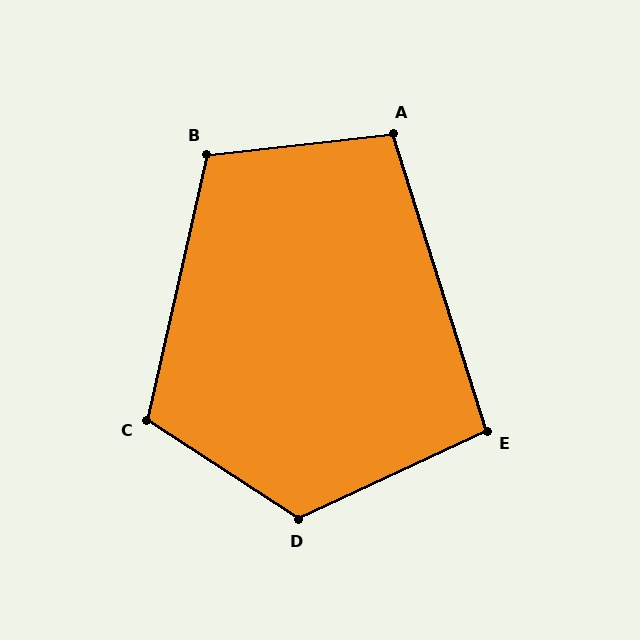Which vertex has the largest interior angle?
D, at approximately 122 degrees.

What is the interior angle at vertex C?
Approximately 110 degrees (obtuse).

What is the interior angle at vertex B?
Approximately 109 degrees (obtuse).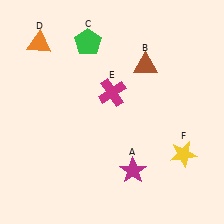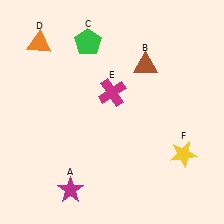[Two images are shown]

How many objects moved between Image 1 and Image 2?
1 object moved between the two images.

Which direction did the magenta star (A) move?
The magenta star (A) moved left.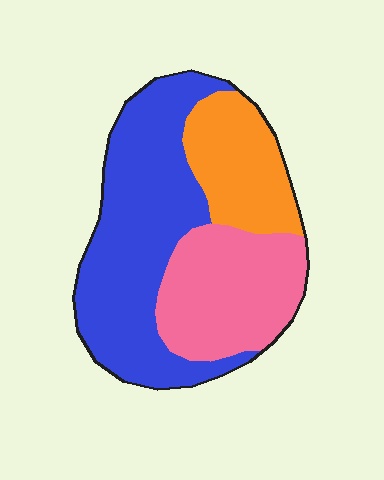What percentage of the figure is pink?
Pink covers roughly 30% of the figure.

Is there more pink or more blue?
Blue.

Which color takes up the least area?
Orange, at roughly 20%.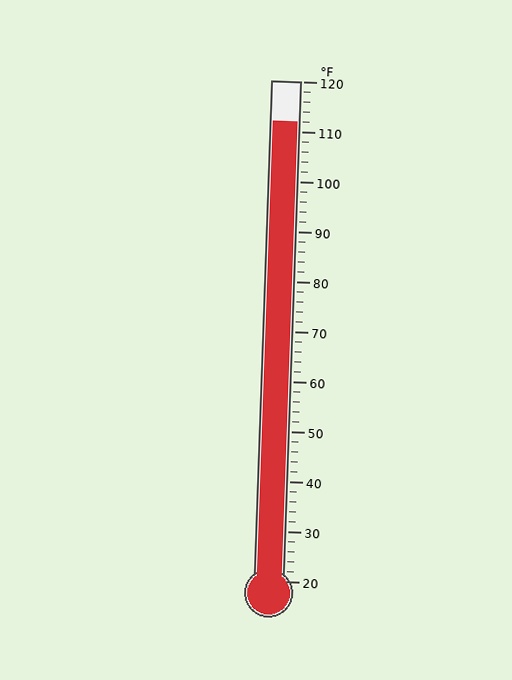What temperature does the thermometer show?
The thermometer shows approximately 112°F.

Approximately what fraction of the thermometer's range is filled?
The thermometer is filled to approximately 90% of its range.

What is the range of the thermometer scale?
The thermometer scale ranges from 20°F to 120°F.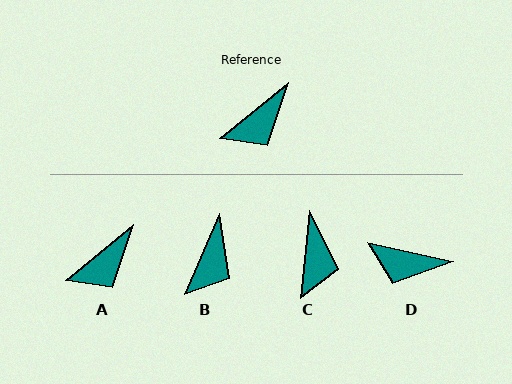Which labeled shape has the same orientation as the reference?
A.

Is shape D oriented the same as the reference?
No, it is off by about 51 degrees.